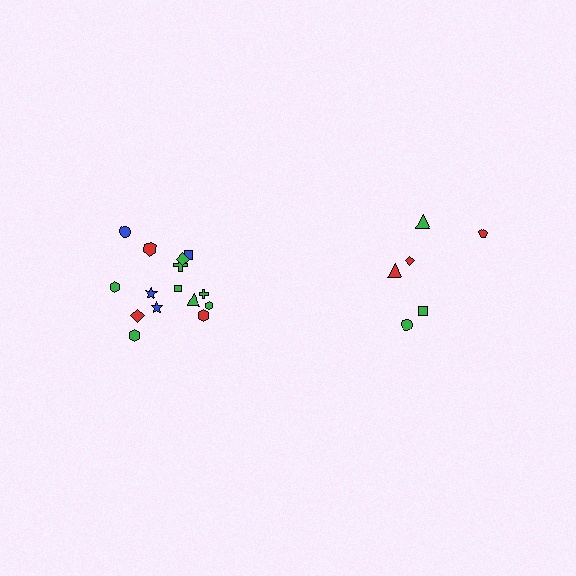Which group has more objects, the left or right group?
The left group.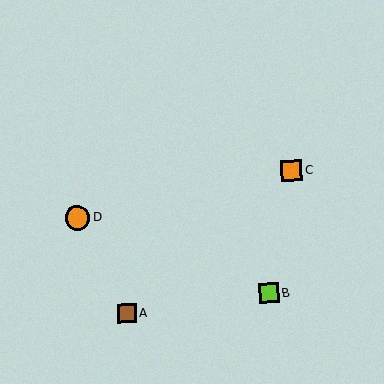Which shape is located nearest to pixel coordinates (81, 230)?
The orange circle (labeled D) at (77, 218) is nearest to that location.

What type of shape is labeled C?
Shape C is an orange square.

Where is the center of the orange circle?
The center of the orange circle is at (77, 218).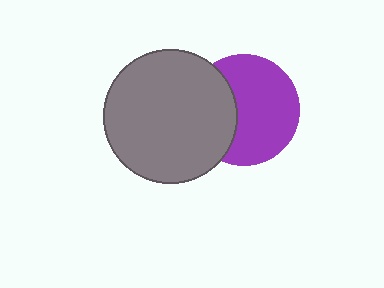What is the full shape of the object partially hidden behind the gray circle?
The partially hidden object is a purple circle.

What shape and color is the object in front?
The object in front is a gray circle.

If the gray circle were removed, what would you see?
You would see the complete purple circle.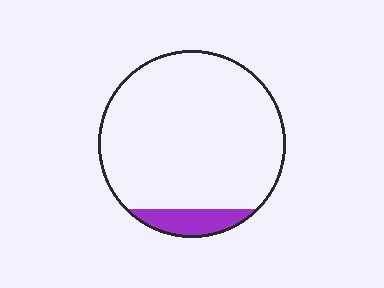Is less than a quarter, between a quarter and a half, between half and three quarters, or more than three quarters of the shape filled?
Less than a quarter.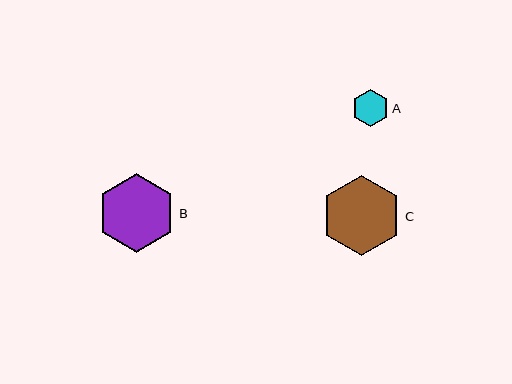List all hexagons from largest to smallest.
From largest to smallest: C, B, A.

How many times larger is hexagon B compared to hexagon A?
Hexagon B is approximately 2.1 times the size of hexagon A.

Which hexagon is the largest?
Hexagon C is the largest with a size of approximately 81 pixels.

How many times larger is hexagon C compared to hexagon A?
Hexagon C is approximately 2.2 times the size of hexagon A.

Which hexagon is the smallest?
Hexagon A is the smallest with a size of approximately 37 pixels.